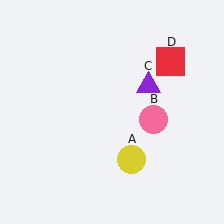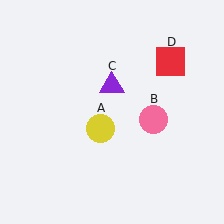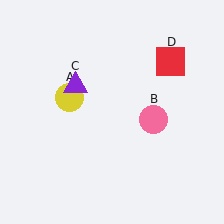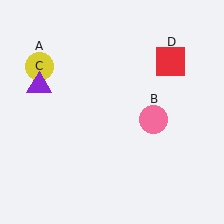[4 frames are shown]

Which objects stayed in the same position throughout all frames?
Pink circle (object B) and red square (object D) remained stationary.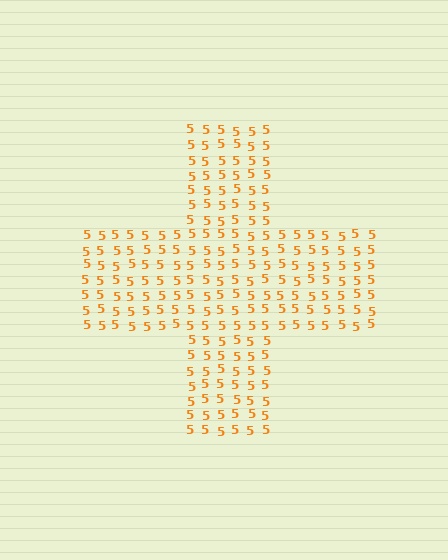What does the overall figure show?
The overall figure shows a cross.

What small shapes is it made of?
It is made of small digit 5's.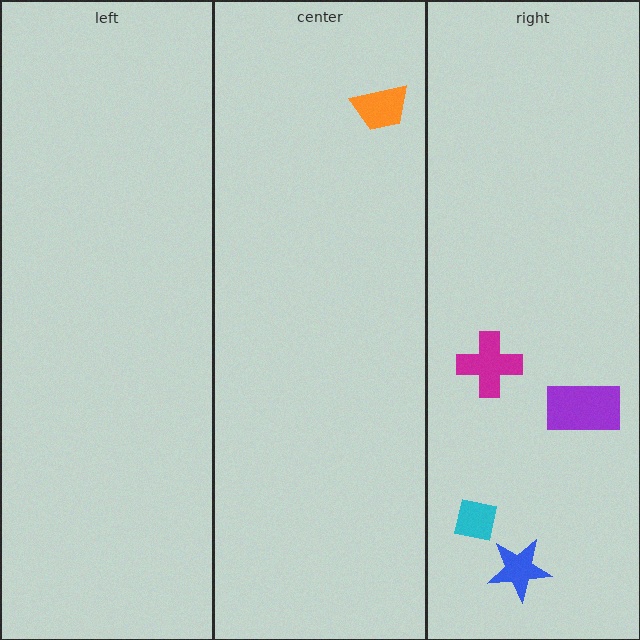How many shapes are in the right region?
4.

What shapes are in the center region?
The orange trapezoid.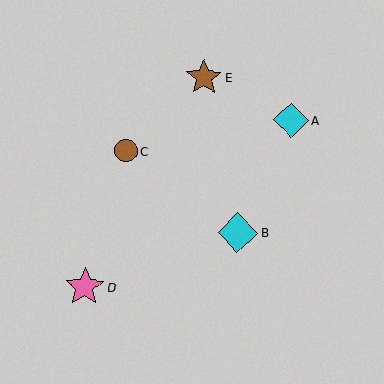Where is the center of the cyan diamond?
The center of the cyan diamond is at (238, 233).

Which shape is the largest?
The cyan diamond (labeled B) is the largest.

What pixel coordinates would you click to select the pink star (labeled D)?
Click at (85, 287) to select the pink star D.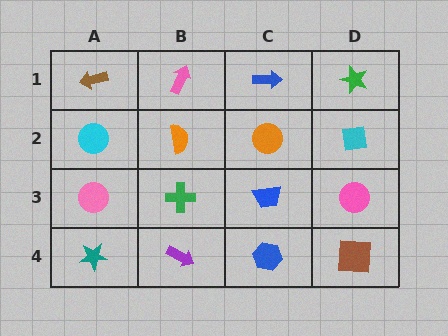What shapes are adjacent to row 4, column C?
A blue trapezoid (row 3, column C), a purple arrow (row 4, column B), a brown square (row 4, column D).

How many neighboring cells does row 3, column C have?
4.